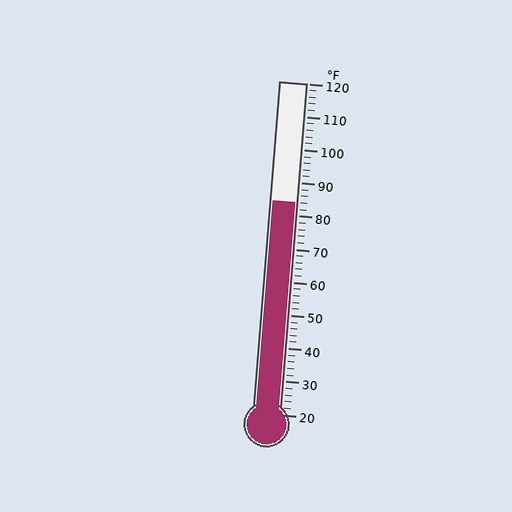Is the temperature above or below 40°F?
The temperature is above 40°F.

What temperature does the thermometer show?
The thermometer shows approximately 84°F.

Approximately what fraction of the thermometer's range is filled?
The thermometer is filled to approximately 65% of its range.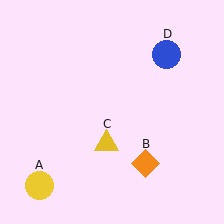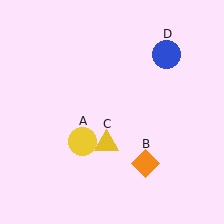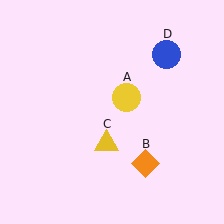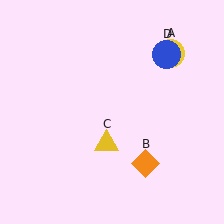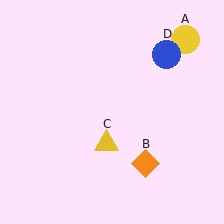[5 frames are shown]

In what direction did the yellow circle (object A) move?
The yellow circle (object A) moved up and to the right.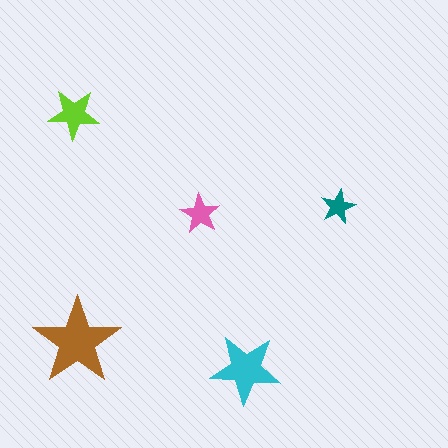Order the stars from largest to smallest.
the brown one, the cyan one, the lime one, the pink one, the teal one.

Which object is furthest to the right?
The teal star is rightmost.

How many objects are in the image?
There are 5 objects in the image.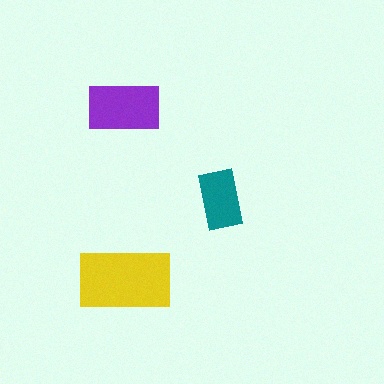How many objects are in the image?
There are 3 objects in the image.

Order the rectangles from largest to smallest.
the yellow one, the purple one, the teal one.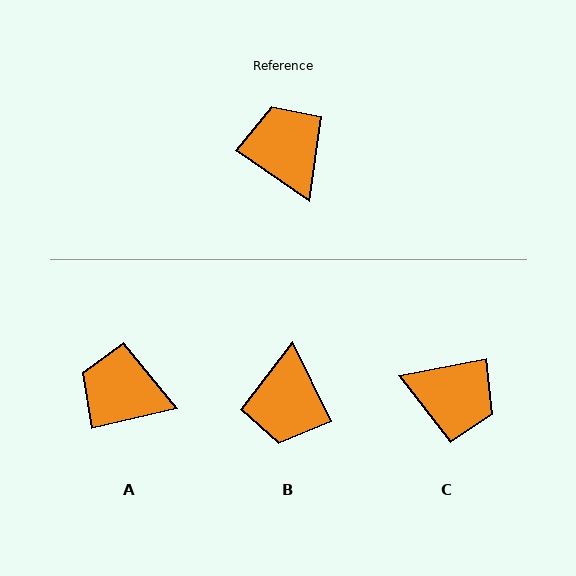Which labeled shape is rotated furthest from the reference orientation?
B, about 151 degrees away.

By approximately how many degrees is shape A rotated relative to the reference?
Approximately 48 degrees counter-clockwise.